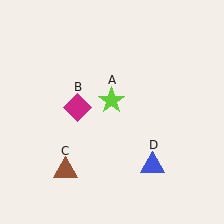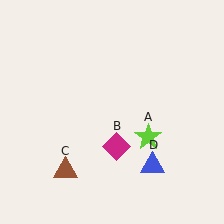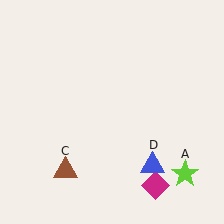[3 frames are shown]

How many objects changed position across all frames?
2 objects changed position: lime star (object A), magenta diamond (object B).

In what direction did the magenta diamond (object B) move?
The magenta diamond (object B) moved down and to the right.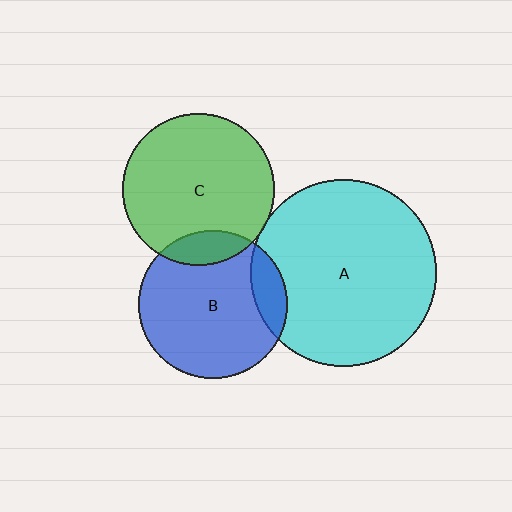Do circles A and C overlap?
Yes.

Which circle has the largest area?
Circle A (cyan).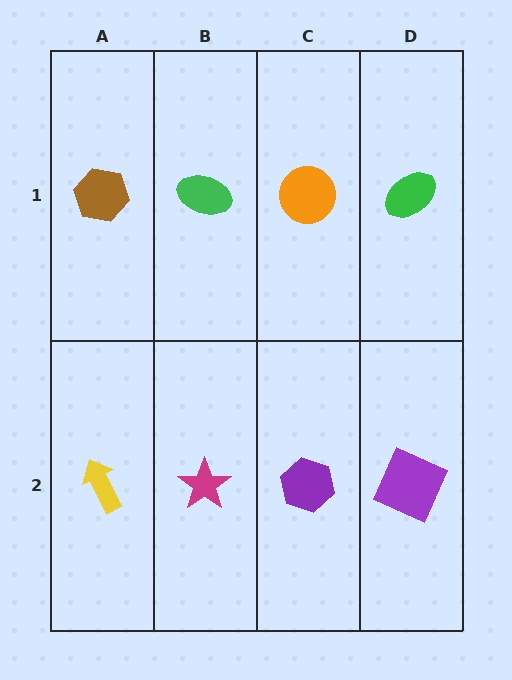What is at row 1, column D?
A green ellipse.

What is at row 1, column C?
An orange circle.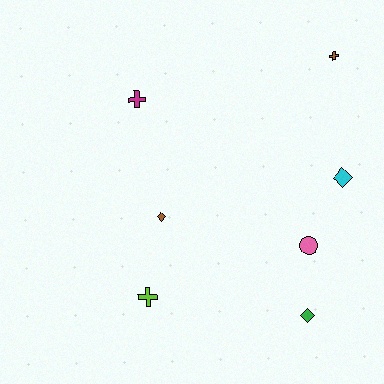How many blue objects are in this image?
There are no blue objects.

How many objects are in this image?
There are 7 objects.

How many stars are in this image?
There are no stars.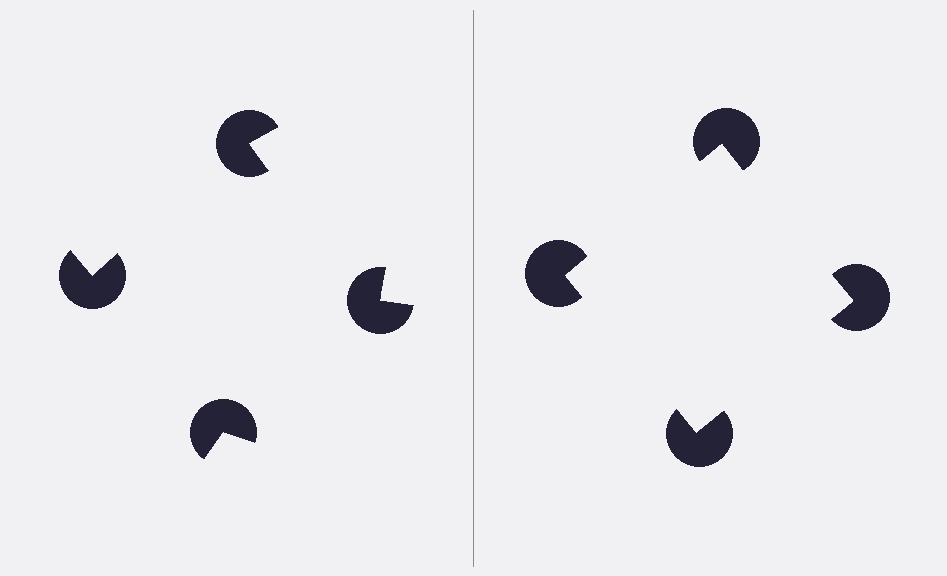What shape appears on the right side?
An illusory square.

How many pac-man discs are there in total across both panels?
8 — 4 on each side.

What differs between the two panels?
The pac-man discs are positioned identically on both sides; only the wedge orientations differ. On the right they align to a square; on the left they are misaligned.